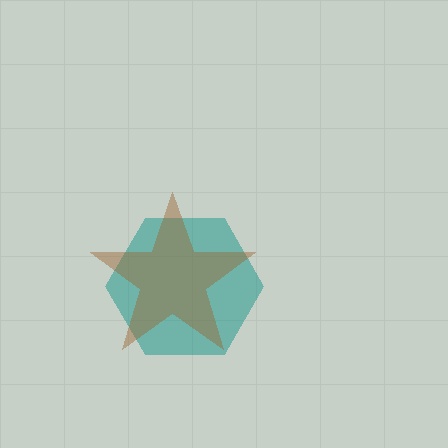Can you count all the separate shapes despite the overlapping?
Yes, there are 2 separate shapes.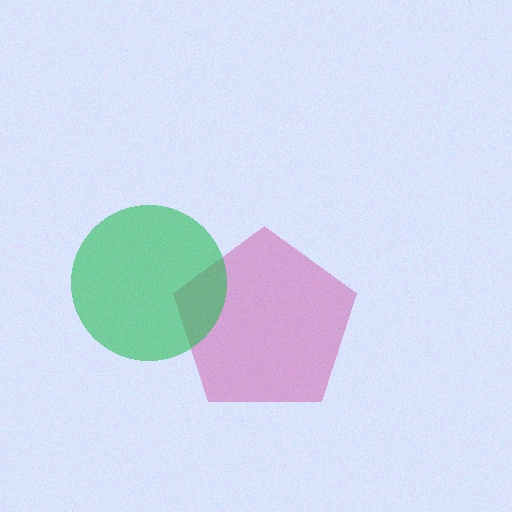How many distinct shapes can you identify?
There are 2 distinct shapes: a magenta pentagon, a green circle.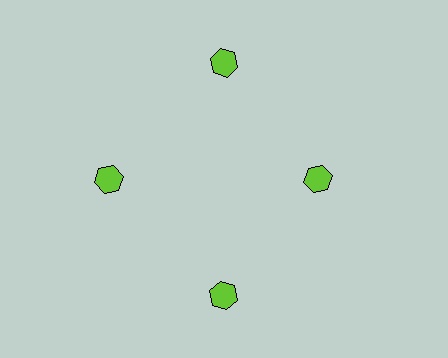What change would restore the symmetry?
The symmetry would be restored by moving it outward, back onto the ring so that all 4 hexagons sit at equal angles and equal distance from the center.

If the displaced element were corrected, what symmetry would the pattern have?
It would have 4-fold rotational symmetry — the pattern would map onto itself every 90 degrees.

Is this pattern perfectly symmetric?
No. The 4 lime hexagons are arranged in a ring, but one element near the 3 o'clock position is pulled inward toward the center, breaking the 4-fold rotational symmetry.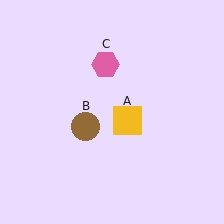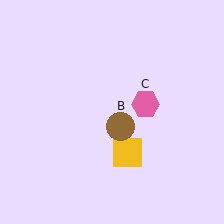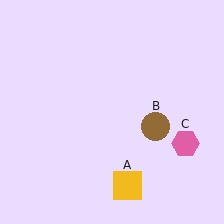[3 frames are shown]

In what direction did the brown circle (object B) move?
The brown circle (object B) moved right.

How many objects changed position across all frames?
3 objects changed position: yellow square (object A), brown circle (object B), pink hexagon (object C).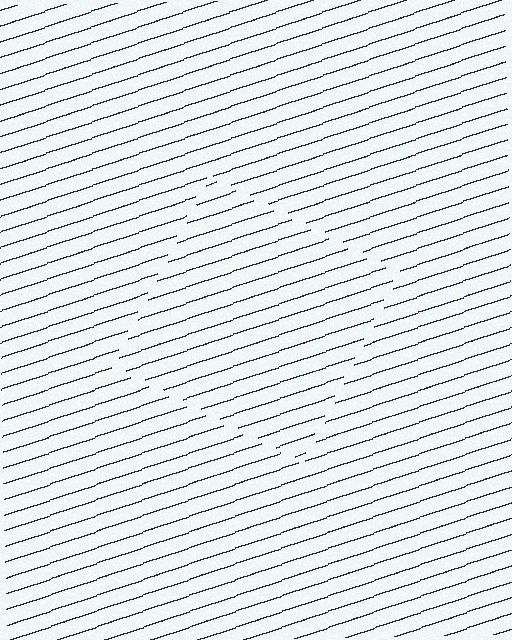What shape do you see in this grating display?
An illusory square. The interior of the shape contains the same grating, shifted by half a period — the contour is defined by the phase discontinuity where line-ends from the inner and outer gratings abut.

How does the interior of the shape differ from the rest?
The interior of the shape contains the same grating, shifted by half a period — the contour is defined by the phase discontinuity where line-ends from the inner and outer gratings abut.